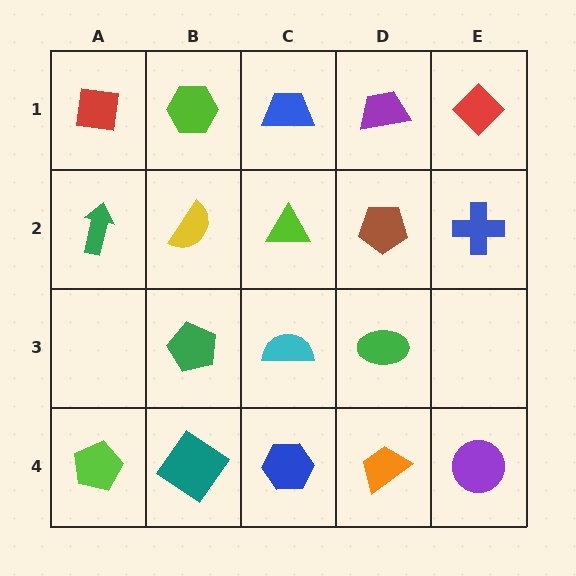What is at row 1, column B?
A lime hexagon.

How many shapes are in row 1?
5 shapes.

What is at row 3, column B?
A green pentagon.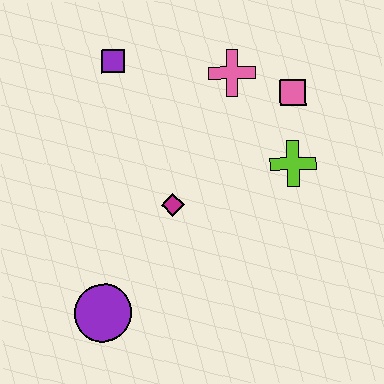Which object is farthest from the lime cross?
The purple circle is farthest from the lime cross.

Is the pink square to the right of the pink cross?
Yes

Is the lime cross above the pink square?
No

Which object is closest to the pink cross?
The pink square is closest to the pink cross.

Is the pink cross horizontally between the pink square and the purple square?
Yes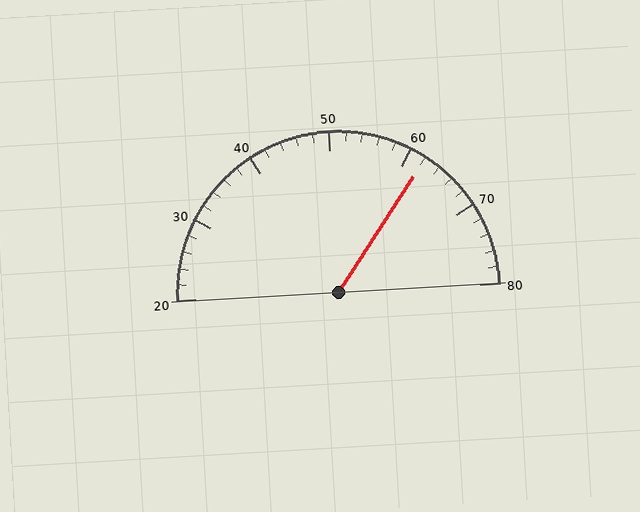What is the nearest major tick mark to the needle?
The nearest major tick mark is 60.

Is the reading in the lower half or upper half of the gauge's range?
The reading is in the upper half of the range (20 to 80).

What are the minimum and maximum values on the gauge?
The gauge ranges from 20 to 80.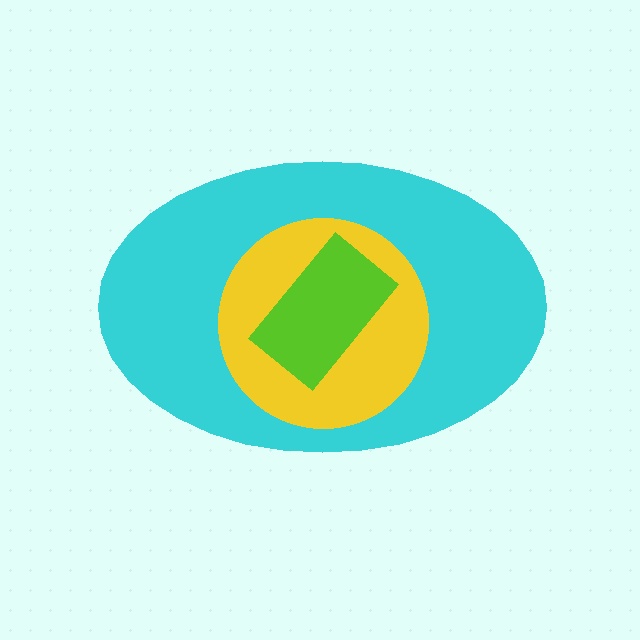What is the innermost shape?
The lime rectangle.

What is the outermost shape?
The cyan ellipse.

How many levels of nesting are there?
3.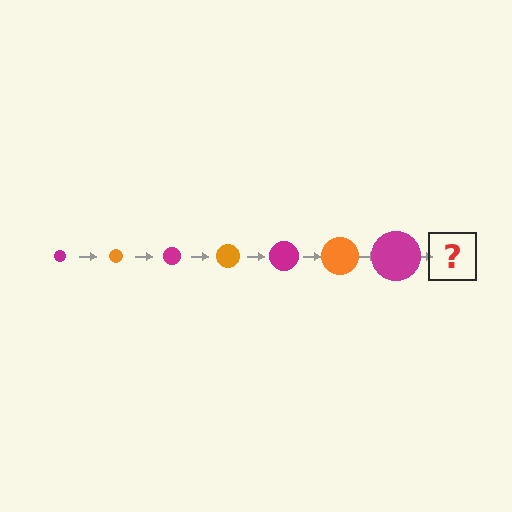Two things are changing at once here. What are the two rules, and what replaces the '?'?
The two rules are that the circle grows larger each step and the color cycles through magenta and orange. The '?' should be an orange circle, larger than the previous one.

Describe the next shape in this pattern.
It should be an orange circle, larger than the previous one.